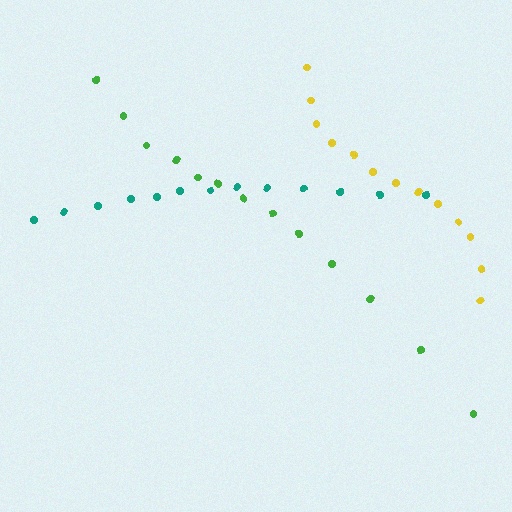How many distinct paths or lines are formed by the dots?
There are 3 distinct paths.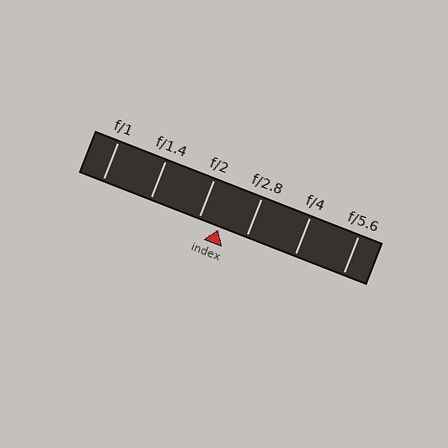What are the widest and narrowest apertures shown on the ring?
The widest aperture shown is f/1 and the narrowest is f/5.6.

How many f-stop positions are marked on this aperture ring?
There are 6 f-stop positions marked.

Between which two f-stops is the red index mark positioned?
The index mark is between f/2 and f/2.8.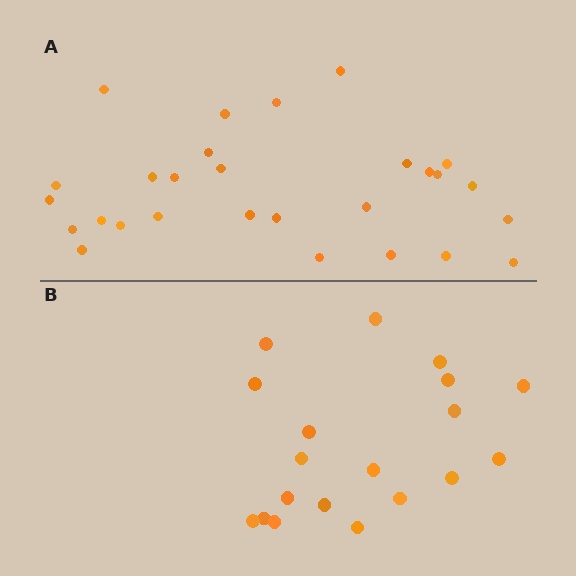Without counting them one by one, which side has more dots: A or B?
Region A (the top region) has more dots.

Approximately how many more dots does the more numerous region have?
Region A has roughly 8 or so more dots than region B.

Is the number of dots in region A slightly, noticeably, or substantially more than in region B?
Region A has substantially more. The ratio is roughly 1.5 to 1.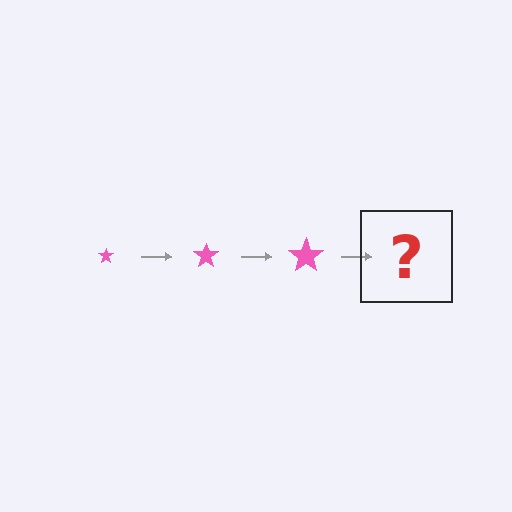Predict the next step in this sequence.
The next step is a pink star, larger than the previous one.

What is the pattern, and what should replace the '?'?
The pattern is that the star gets progressively larger each step. The '?' should be a pink star, larger than the previous one.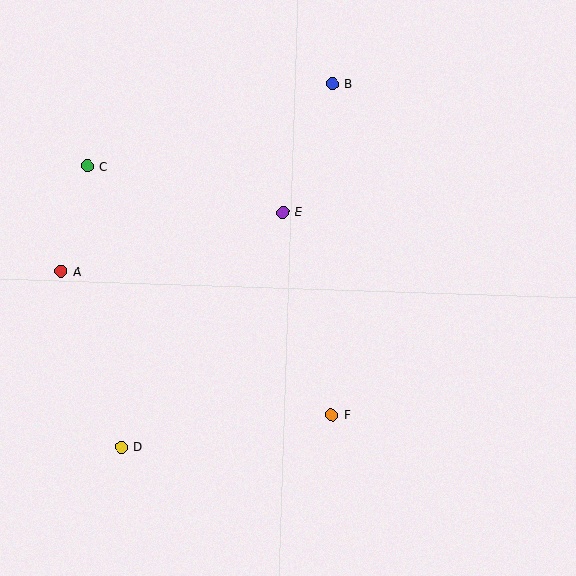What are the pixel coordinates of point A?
Point A is at (61, 272).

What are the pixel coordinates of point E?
Point E is at (283, 212).